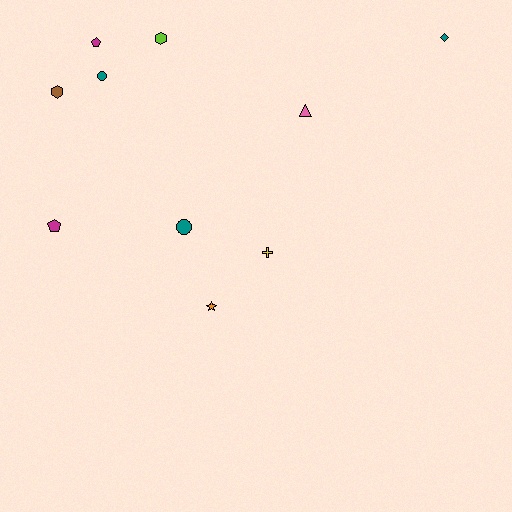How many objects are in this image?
There are 10 objects.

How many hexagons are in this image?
There are 2 hexagons.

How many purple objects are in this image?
There are no purple objects.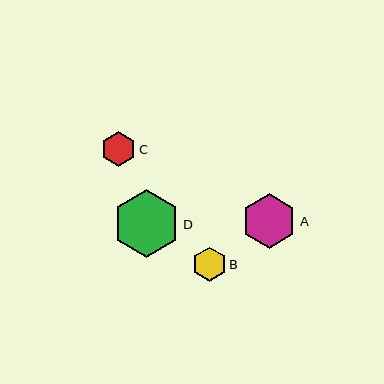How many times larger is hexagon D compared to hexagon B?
Hexagon D is approximately 2.0 times the size of hexagon B.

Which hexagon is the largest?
Hexagon D is the largest with a size of approximately 68 pixels.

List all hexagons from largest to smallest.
From largest to smallest: D, A, C, B.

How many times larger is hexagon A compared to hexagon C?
Hexagon A is approximately 1.6 times the size of hexagon C.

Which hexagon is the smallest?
Hexagon B is the smallest with a size of approximately 34 pixels.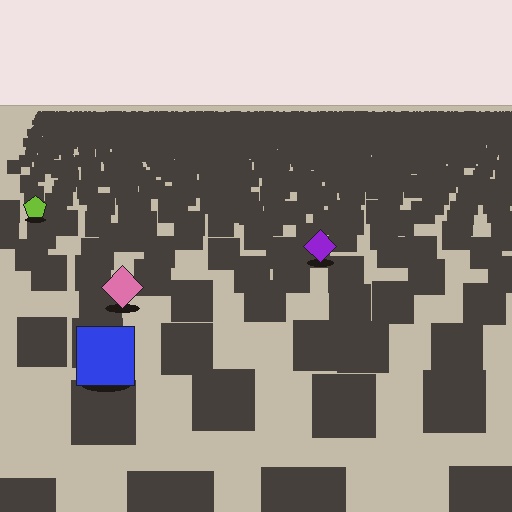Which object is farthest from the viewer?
The lime pentagon is farthest from the viewer. It appears smaller and the ground texture around it is denser.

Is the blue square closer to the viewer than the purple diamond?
Yes. The blue square is closer — you can tell from the texture gradient: the ground texture is coarser near it.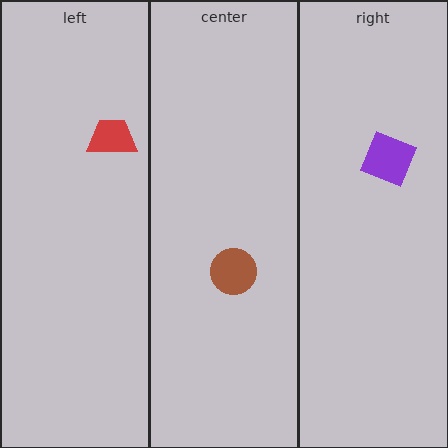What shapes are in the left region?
The red trapezoid.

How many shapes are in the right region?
1.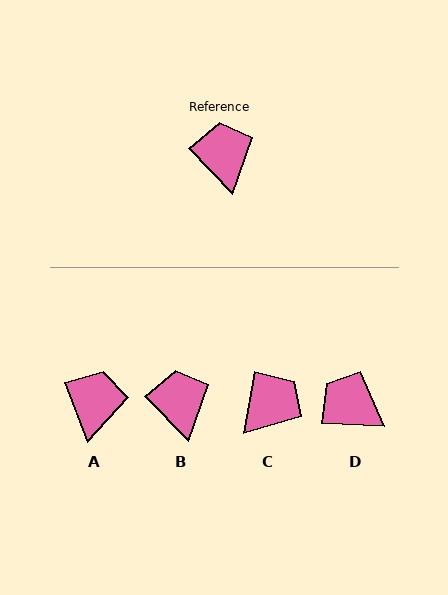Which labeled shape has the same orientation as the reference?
B.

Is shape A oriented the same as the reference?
No, it is off by about 24 degrees.